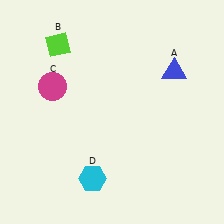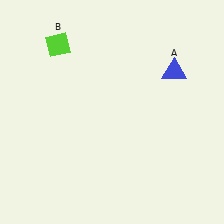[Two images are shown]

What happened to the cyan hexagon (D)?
The cyan hexagon (D) was removed in Image 2. It was in the bottom-left area of Image 1.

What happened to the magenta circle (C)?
The magenta circle (C) was removed in Image 2. It was in the top-left area of Image 1.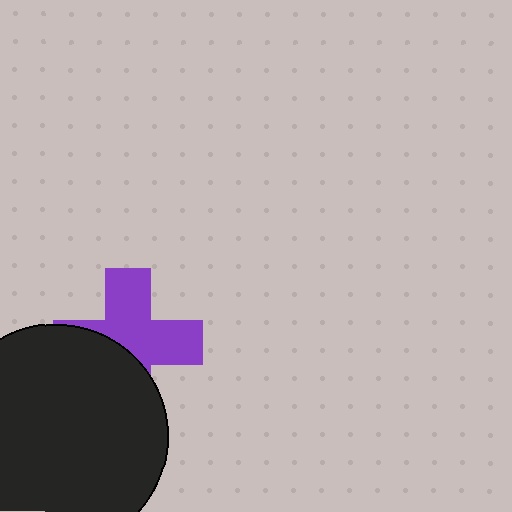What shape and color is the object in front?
The object in front is a black circle.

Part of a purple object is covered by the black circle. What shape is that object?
It is a cross.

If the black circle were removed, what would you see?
You would see the complete purple cross.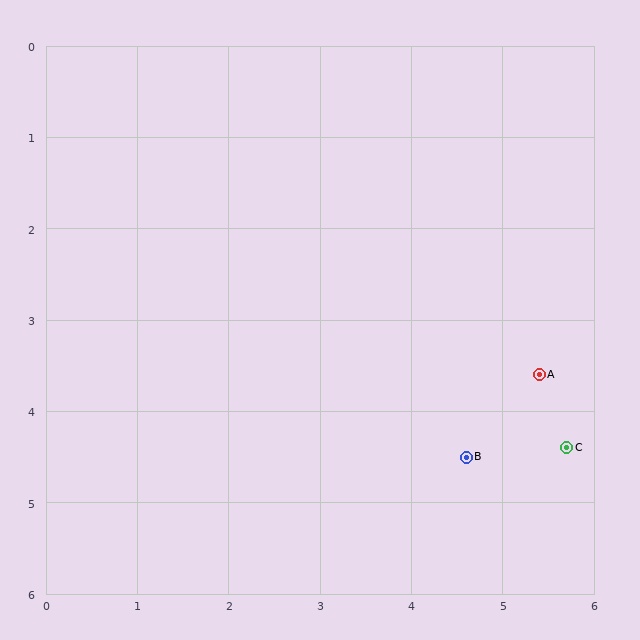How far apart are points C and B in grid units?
Points C and B are about 1.1 grid units apart.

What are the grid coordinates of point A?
Point A is at approximately (5.4, 3.6).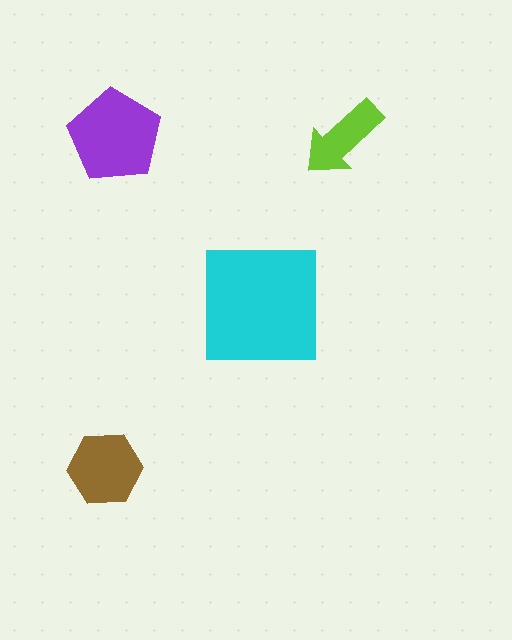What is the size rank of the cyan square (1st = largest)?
1st.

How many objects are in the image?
There are 4 objects in the image.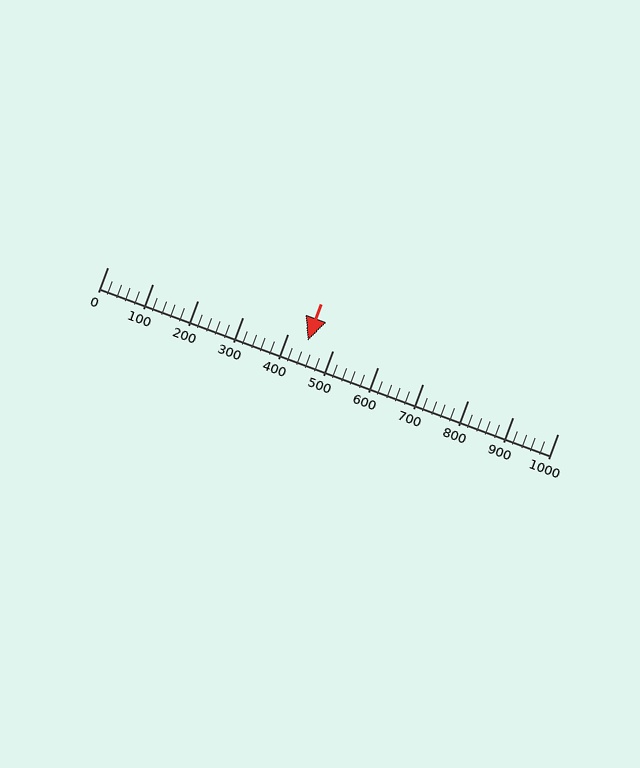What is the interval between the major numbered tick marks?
The major tick marks are spaced 100 units apart.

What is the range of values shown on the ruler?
The ruler shows values from 0 to 1000.